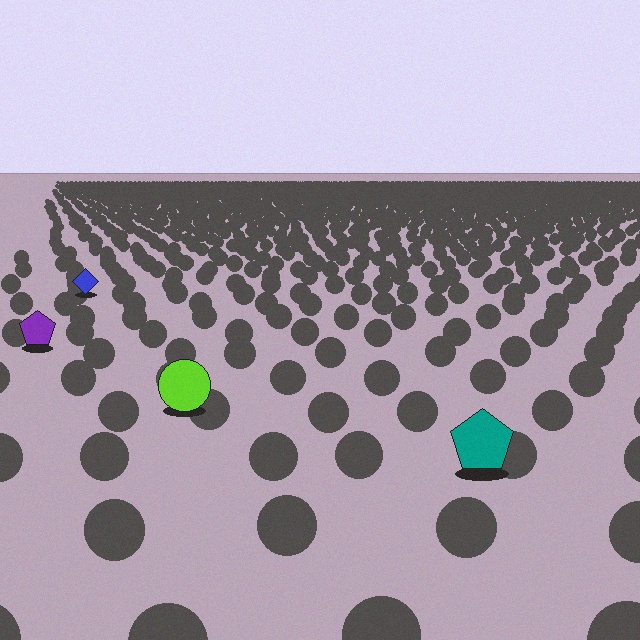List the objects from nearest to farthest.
From nearest to farthest: the teal pentagon, the lime circle, the purple pentagon, the blue diamond.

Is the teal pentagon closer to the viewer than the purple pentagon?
Yes. The teal pentagon is closer — you can tell from the texture gradient: the ground texture is coarser near it.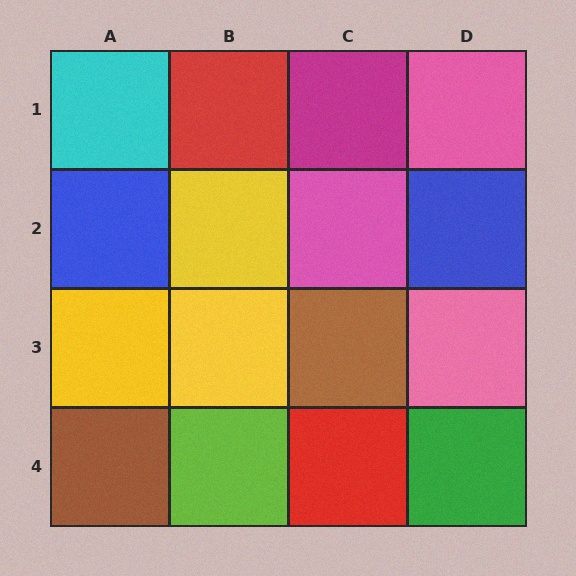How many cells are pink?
3 cells are pink.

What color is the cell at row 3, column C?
Brown.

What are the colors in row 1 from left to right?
Cyan, red, magenta, pink.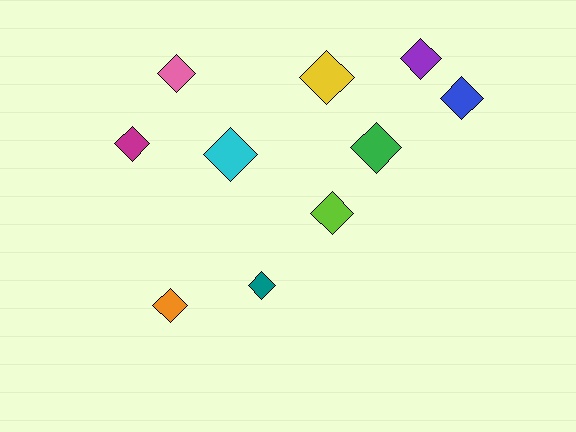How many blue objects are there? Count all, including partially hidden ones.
There is 1 blue object.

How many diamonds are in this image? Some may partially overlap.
There are 10 diamonds.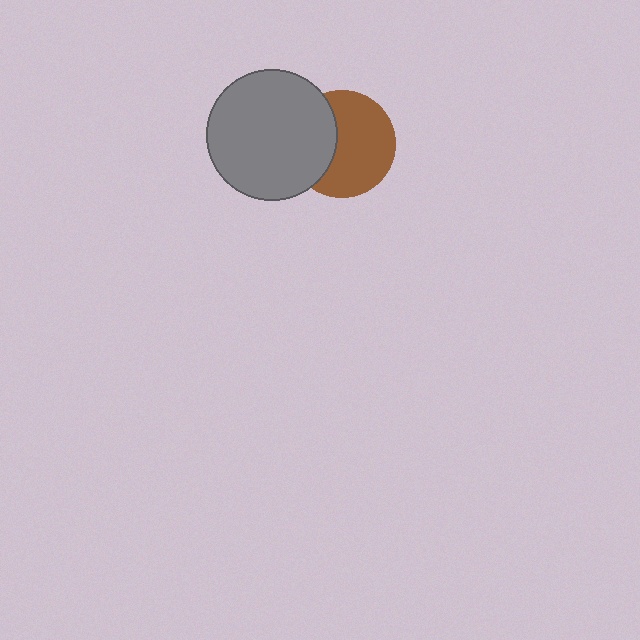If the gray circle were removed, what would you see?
You would see the complete brown circle.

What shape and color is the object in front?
The object in front is a gray circle.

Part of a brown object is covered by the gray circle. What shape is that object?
It is a circle.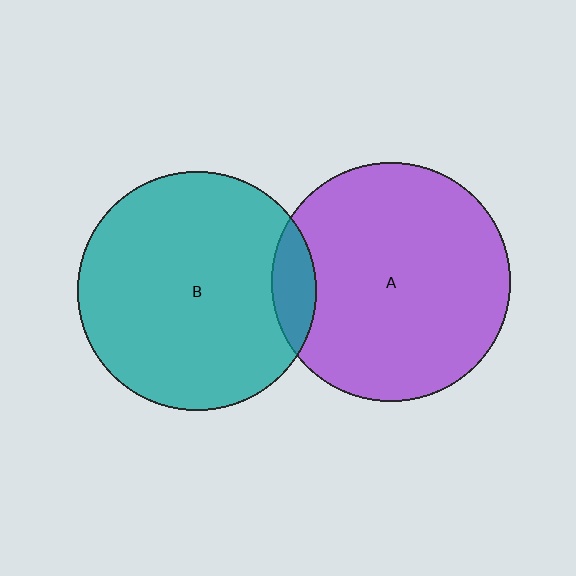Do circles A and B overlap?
Yes.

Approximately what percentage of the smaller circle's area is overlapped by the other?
Approximately 10%.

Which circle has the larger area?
Circle B (teal).